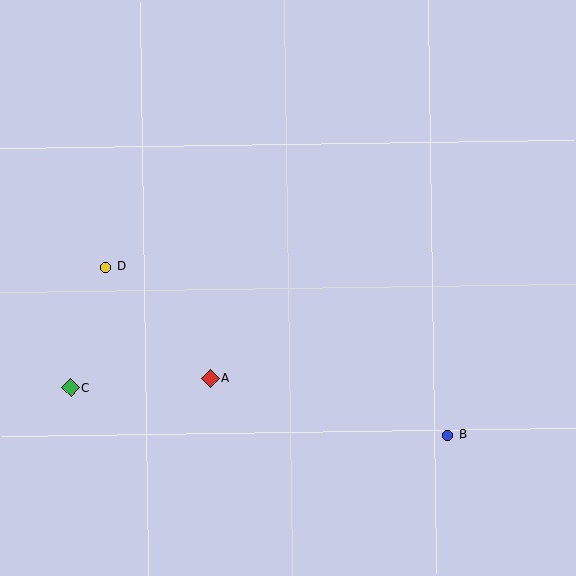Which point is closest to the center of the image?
Point A at (211, 378) is closest to the center.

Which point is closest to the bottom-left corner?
Point C is closest to the bottom-left corner.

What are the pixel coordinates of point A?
Point A is at (211, 378).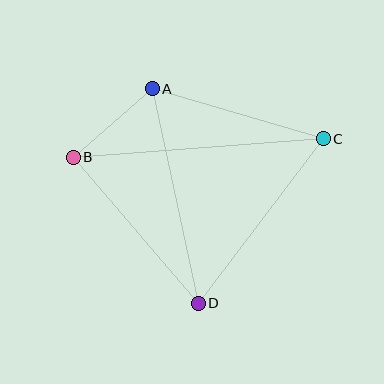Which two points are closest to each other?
Points A and B are closest to each other.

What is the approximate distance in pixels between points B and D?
The distance between B and D is approximately 192 pixels.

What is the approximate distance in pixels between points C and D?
The distance between C and D is approximately 207 pixels.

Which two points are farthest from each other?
Points B and C are farthest from each other.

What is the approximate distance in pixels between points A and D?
The distance between A and D is approximately 220 pixels.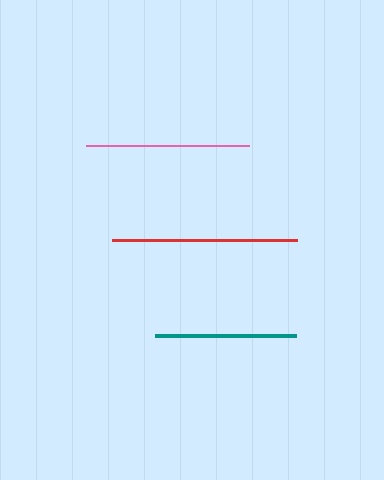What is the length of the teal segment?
The teal segment is approximately 141 pixels long.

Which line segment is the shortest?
The teal line is the shortest at approximately 141 pixels.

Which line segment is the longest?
The red line is the longest at approximately 185 pixels.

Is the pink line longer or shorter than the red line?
The red line is longer than the pink line.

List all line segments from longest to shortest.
From longest to shortest: red, pink, teal.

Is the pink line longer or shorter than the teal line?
The pink line is longer than the teal line.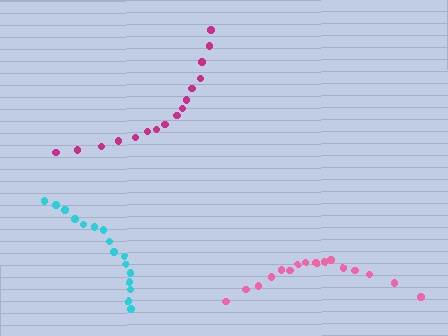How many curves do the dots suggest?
There are 3 distinct paths.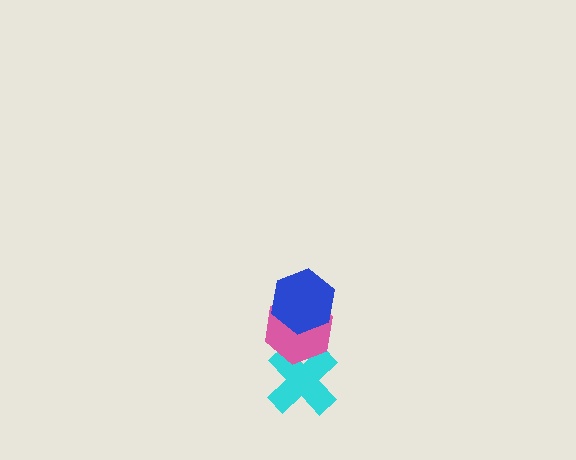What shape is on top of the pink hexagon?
The blue hexagon is on top of the pink hexagon.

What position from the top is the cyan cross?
The cyan cross is 3rd from the top.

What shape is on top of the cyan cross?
The pink hexagon is on top of the cyan cross.